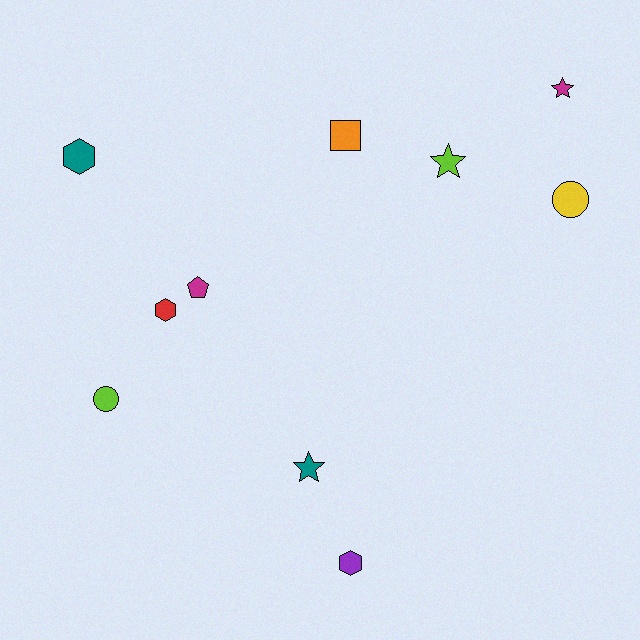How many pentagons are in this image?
There is 1 pentagon.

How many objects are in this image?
There are 10 objects.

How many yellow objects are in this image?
There is 1 yellow object.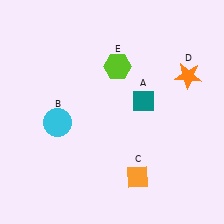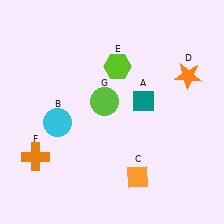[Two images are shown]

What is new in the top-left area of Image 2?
A lime circle (G) was added in the top-left area of Image 2.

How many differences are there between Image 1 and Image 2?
There are 2 differences between the two images.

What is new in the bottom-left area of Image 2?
An orange cross (F) was added in the bottom-left area of Image 2.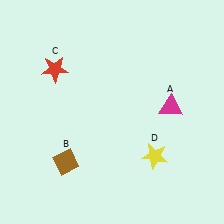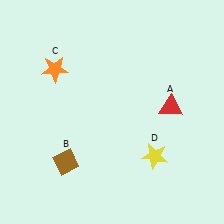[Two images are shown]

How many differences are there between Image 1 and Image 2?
There are 2 differences between the two images.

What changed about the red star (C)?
In Image 1, C is red. In Image 2, it changed to orange.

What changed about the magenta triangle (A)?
In Image 1, A is magenta. In Image 2, it changed to red.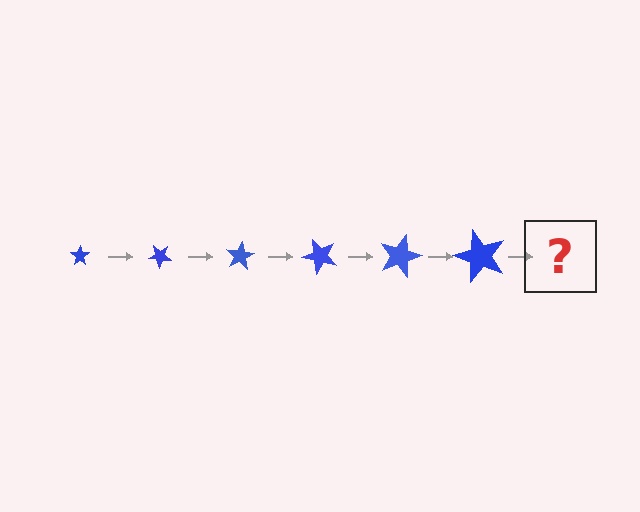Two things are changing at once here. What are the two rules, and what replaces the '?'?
The two rules are that the star grows larger each step and it rotates 40 degrees each step. The '?' should be a star, larger than the previous one and rotated 240 degrees from the start.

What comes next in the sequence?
The next element should be a star, larger than the previous one and rotated 240 degrees from the start.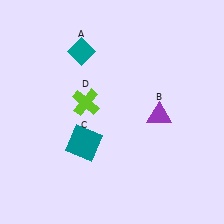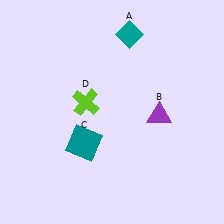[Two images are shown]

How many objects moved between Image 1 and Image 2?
1 object moved between the two images.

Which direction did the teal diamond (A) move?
The teal diamond (A) moved right.